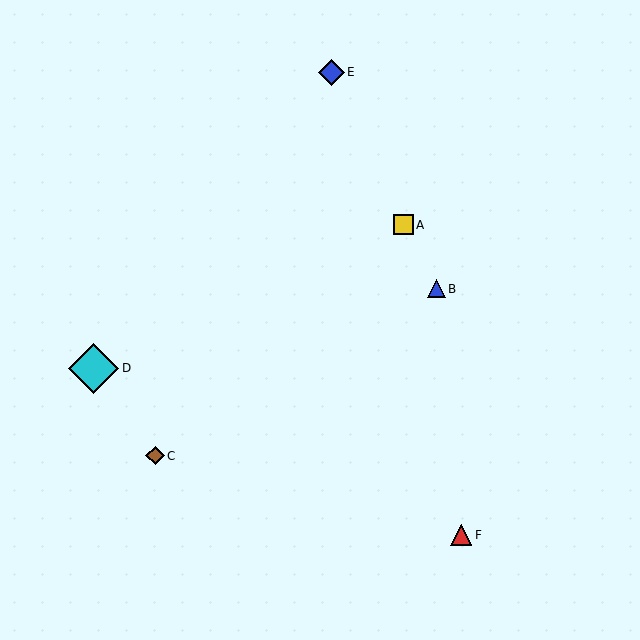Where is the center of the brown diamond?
The center of the brown diamond is at (155, 456).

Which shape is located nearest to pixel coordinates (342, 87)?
The blue diamond (labeled E) at (332, 72) is nearest to that location.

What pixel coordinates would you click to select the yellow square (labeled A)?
Click at (404, 225) to select the yellow square A.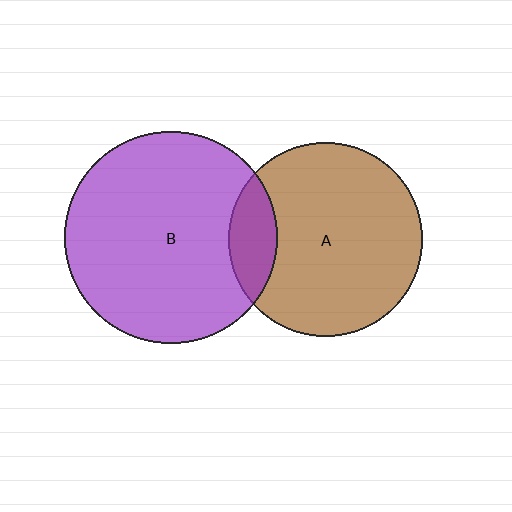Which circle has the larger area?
Circle B (purple).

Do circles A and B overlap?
Yes.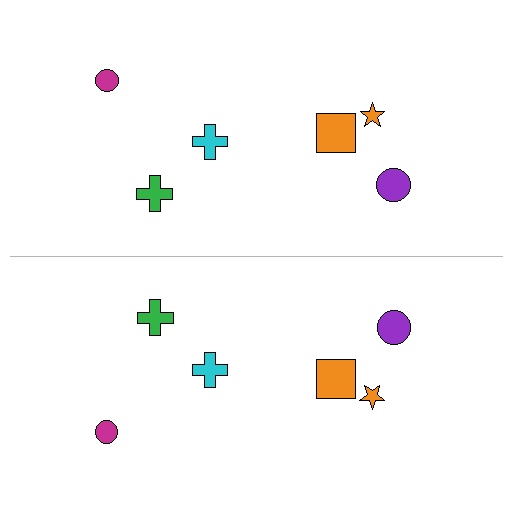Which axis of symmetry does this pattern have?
The pattern has a horizontal axis of symmetry running through the center of the image.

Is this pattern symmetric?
Yes, this pattern has bilateral (reflection) symmetry.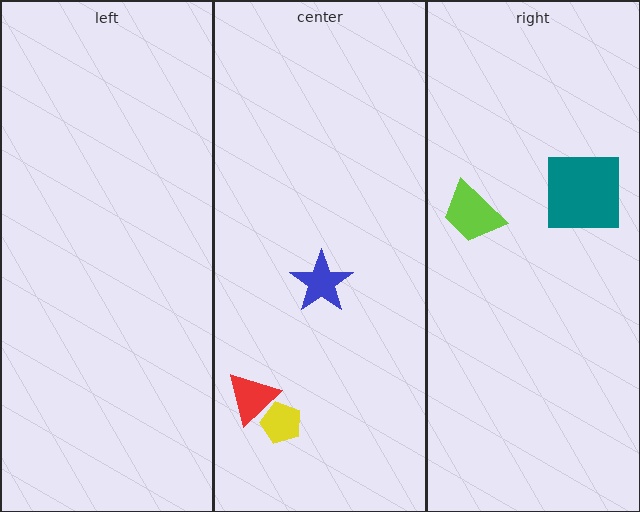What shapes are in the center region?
The red triangle, the yellow pentagon, the blue star.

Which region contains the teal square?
The right region.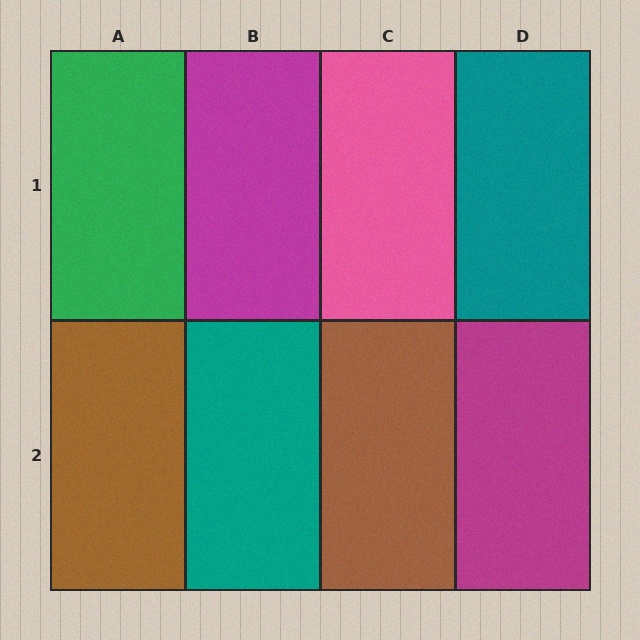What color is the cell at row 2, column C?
Brown.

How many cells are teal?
2 cells are teal.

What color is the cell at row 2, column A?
Brown.